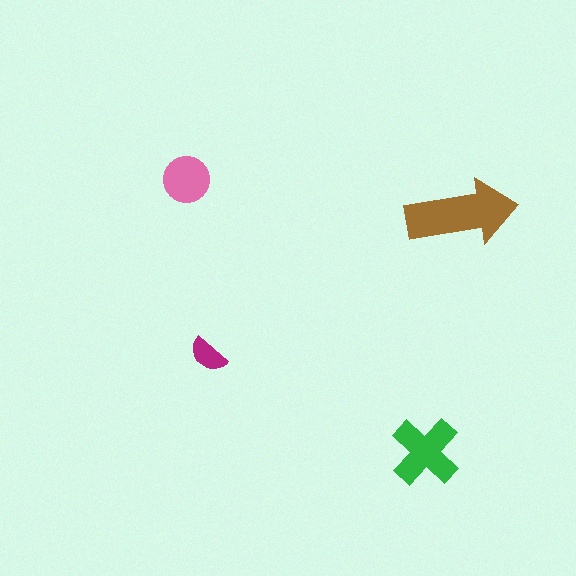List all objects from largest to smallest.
The brown arrow, the green cross, the pink circle, the magenta semicircle.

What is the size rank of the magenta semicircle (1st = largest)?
4th.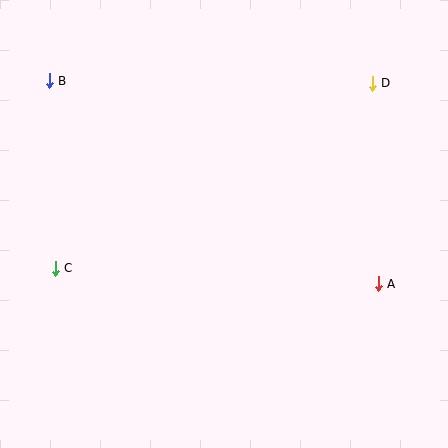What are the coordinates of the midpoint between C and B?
The midpoint between C and B is at (52, 174).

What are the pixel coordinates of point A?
Point A is at (378, 284).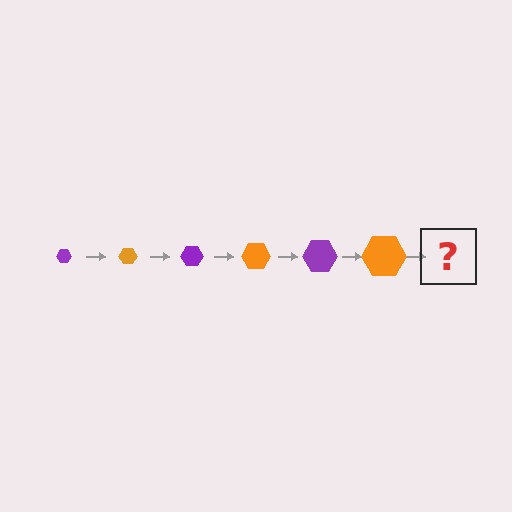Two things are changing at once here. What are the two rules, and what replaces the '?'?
The two rules are that the hexagon grows larger each step and the color cycles through purple and orange. The '?' should be a purple hexagon, larger than the previous one.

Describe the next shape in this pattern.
It should be a purple hexagon, larger than the previous one.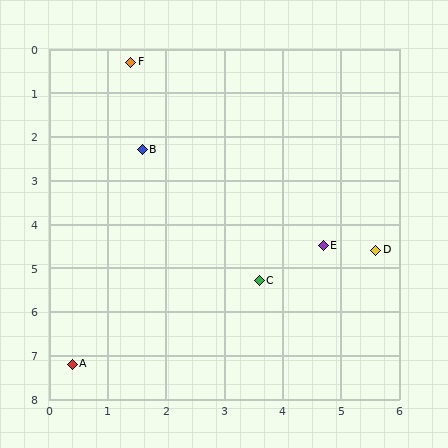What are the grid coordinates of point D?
Point D is at approximately (5.6, 4.6).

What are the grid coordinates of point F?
Point F is at approximately (1.4, 0.3).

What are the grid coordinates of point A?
Point A is at approximately (0.4, 7.2).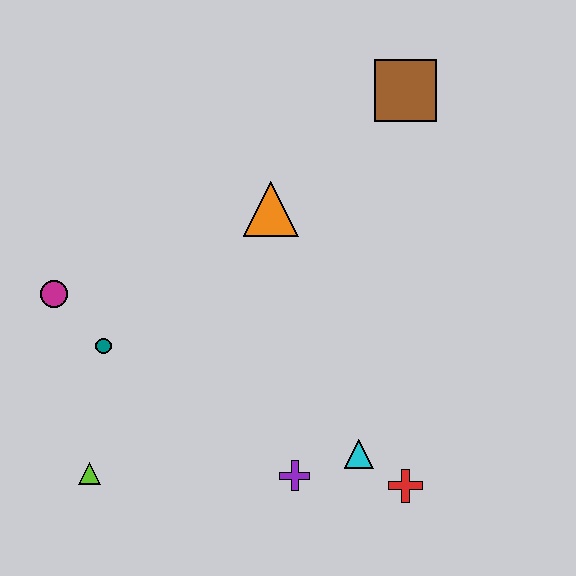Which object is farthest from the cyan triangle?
The brown square is farthest from the cyan triangle.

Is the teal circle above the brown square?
No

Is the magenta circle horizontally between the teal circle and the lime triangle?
No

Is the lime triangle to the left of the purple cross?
Yes